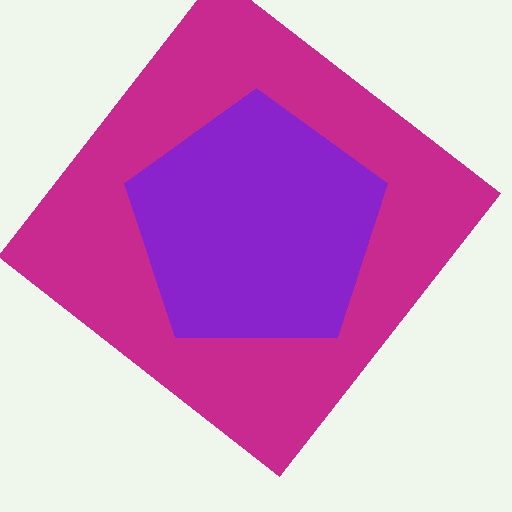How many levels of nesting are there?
2.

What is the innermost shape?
The purple pentagon.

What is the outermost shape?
The magenta diamond.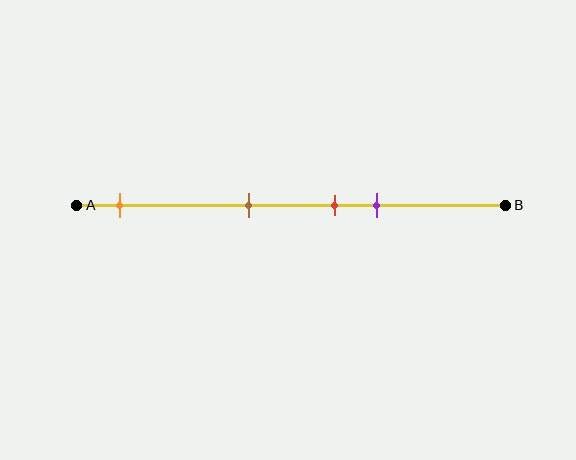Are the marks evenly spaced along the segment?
No, the marks are not evenly spaced.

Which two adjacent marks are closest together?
The red and purple marks are the closest adjacent pair.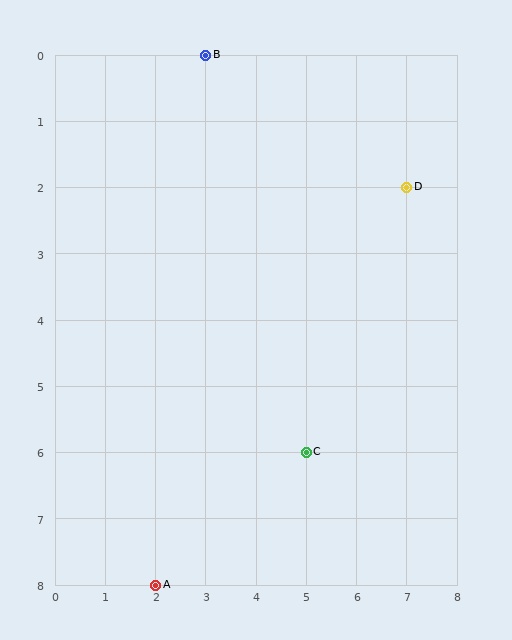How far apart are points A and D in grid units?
Points A and D are 5 columns and 6 rows apart (about 7.8 grid units diagonally).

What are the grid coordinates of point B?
Point B is at grid coordinates (3, 0).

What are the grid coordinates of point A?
Point A is at grid coordinates (2, 8).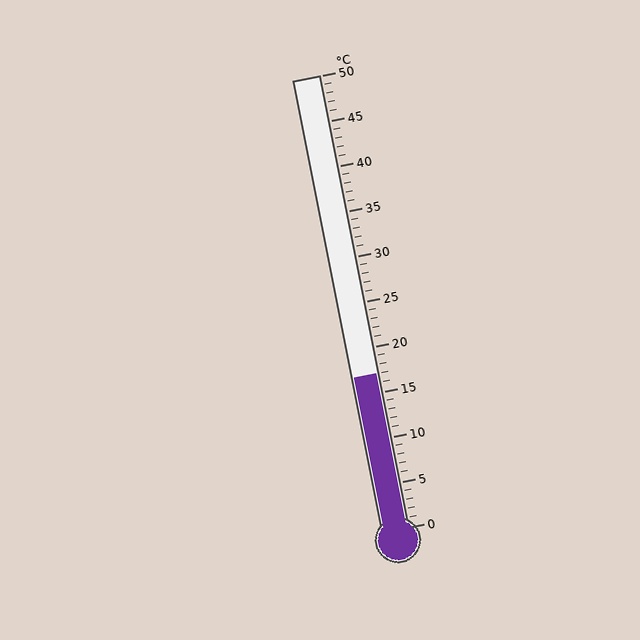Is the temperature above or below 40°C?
The temperature is below 40°C.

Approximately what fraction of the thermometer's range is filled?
The thermometer is filled to approximately 35% of its range.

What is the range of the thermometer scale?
The thermometer scale ranges from 0°C to 50°C.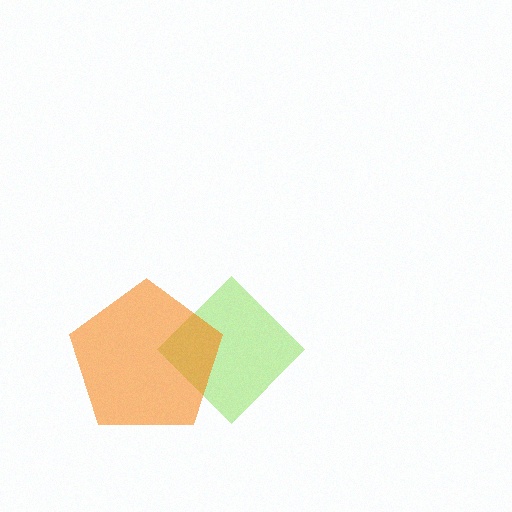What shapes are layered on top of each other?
The layered shapes are: a lime diamond, an orange pentagon.